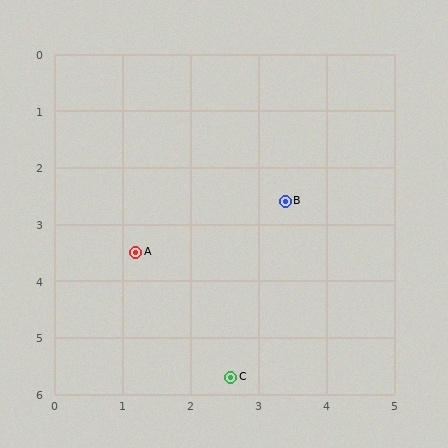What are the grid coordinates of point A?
Point A is at approximately (1.2, 3.5).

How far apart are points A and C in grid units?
Points A and C are about 2.6 grid units apart.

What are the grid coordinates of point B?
Point B is at approximately (3.4, 2.6).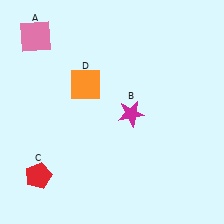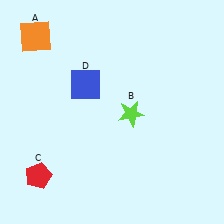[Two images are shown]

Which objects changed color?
A changed from pink to orange. B changed from magenta to lime. D changed from orange to blue.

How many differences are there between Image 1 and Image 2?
There are 3 differences between the two images.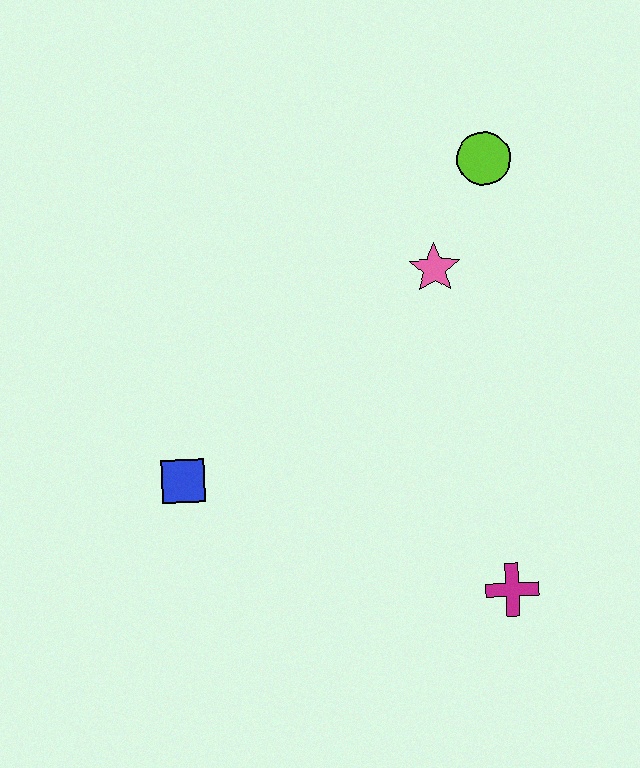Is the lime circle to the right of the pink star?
Yes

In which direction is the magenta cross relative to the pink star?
The magenta cross is below the pink star.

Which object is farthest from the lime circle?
The blue square is farthest from the lime circle.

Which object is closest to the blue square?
The pink star is closest to the blue square.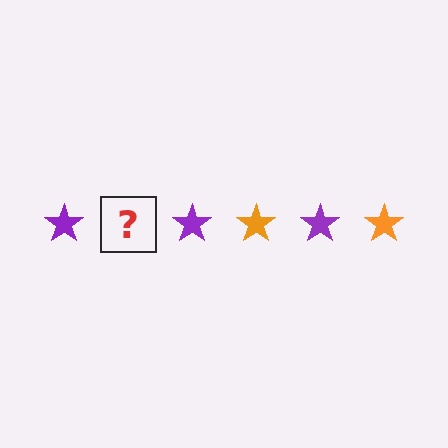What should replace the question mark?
The question mark should be replaced with an orange star.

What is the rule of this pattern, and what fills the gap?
The rule is that the pattern cycles through purple, orange stars. The gap should be filled with an orange star.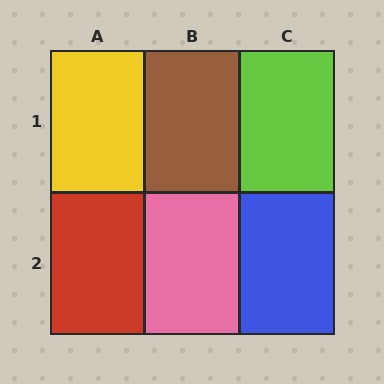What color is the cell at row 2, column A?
Red.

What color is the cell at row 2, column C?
Blue.